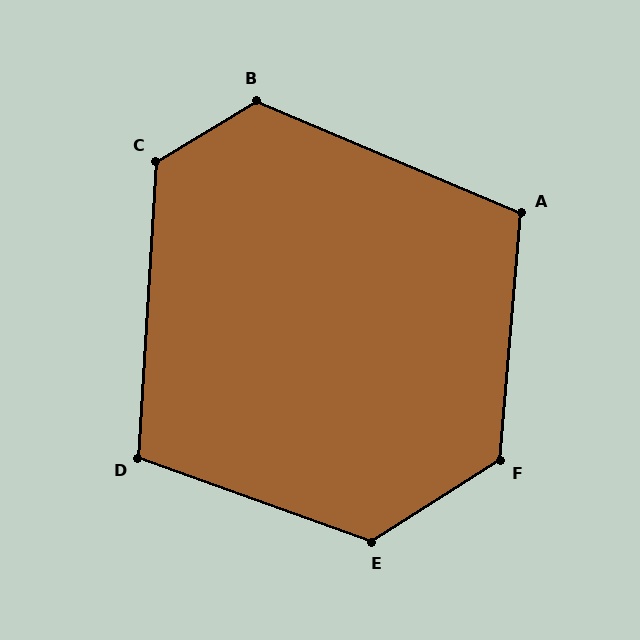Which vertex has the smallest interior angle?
D, at approximately 106 degrees.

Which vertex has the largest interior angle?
F, at approximately 128 degrees.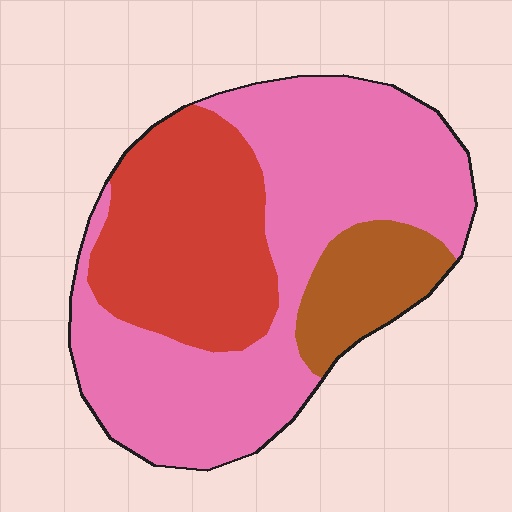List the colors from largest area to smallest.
From largest to smallest: pink, red, brown.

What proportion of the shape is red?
Red covers roughly 30% of the shape.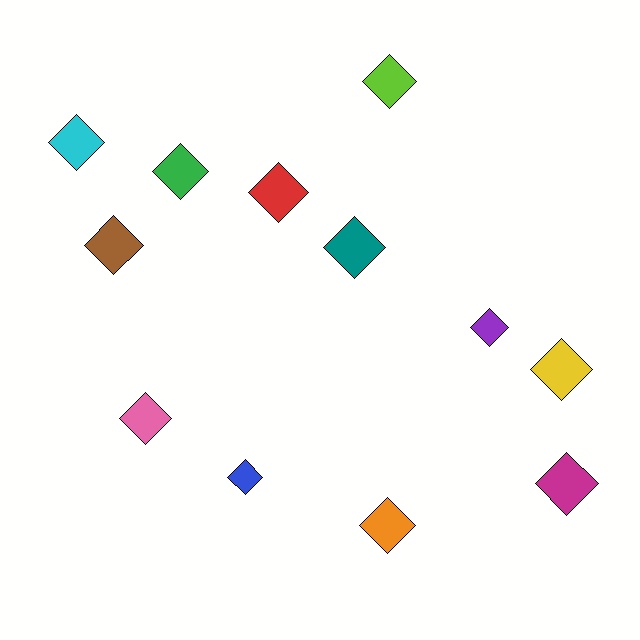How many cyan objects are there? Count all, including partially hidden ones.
There is 1 cyan object.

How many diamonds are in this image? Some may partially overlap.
There are 12 diamonds.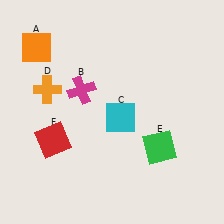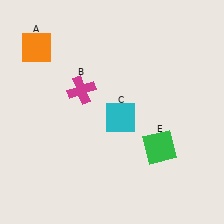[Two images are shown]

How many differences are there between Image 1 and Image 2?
There are 2 differences between the two images.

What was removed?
The orange cross (D), the red square (F) were removed in Image 2.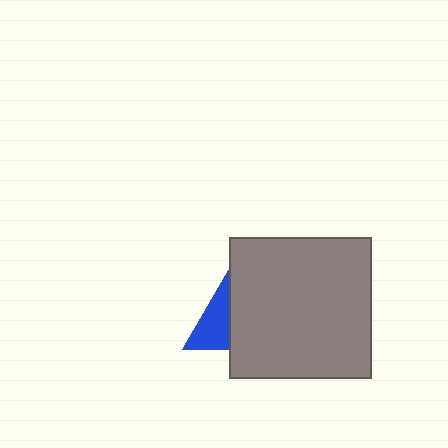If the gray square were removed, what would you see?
You would see the complete blue triangle.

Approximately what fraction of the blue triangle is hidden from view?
Roughly 56% of the blue triangle is hidden behind the gray square.